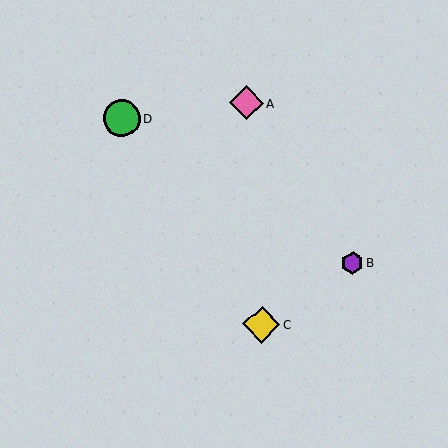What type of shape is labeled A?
Shape A is a pink diamond.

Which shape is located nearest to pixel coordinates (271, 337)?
The yellow diamond (labeled C) at (262, 324) is nearest to that location.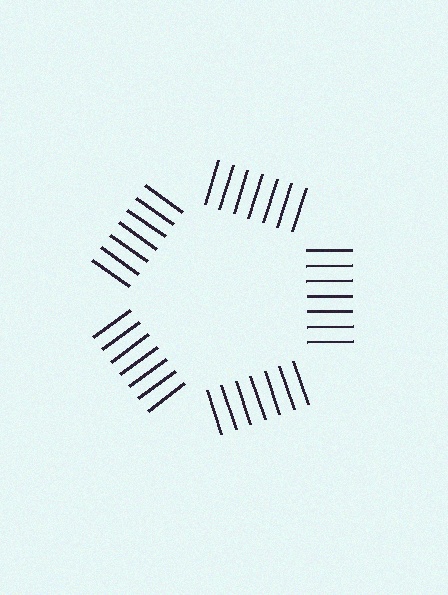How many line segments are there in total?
35 — 7 along each of the 5 edges.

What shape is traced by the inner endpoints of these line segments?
An illusory pentagon — the line segments terminate on its edges but no continuous stroke is drawn.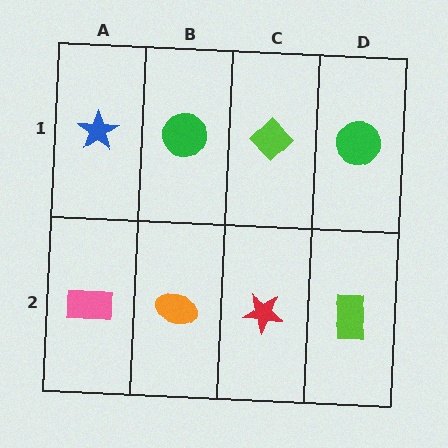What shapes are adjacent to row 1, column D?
A lime rectangle (row 2, column D), a lime diamond (row 1, column C).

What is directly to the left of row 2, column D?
A red star.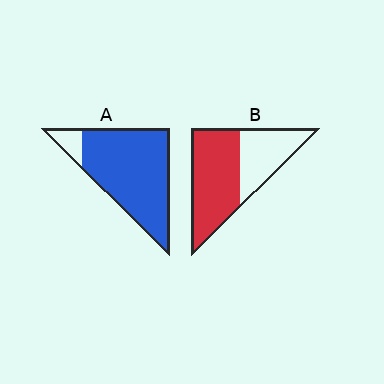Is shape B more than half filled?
Yes.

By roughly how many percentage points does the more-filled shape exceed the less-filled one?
By roughly 30 percentage points (A over B).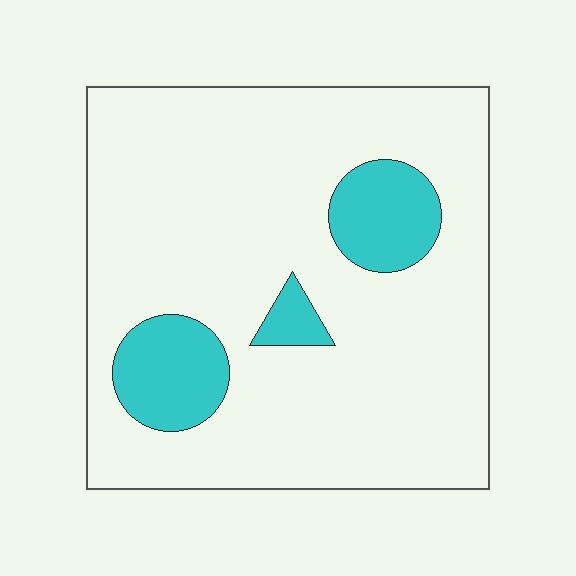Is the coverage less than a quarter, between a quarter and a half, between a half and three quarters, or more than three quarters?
Less than a quarter.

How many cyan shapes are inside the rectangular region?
3.